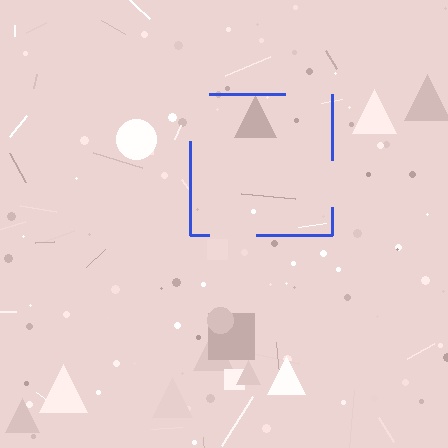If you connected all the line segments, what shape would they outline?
They would outline a square.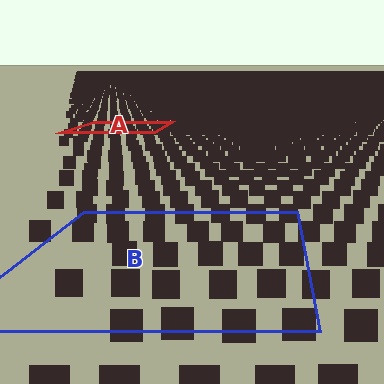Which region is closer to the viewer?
Region B is closer. The texture elements there are larger and more spread out.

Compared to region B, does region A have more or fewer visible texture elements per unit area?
Region A has more texture elements per unit area — they are packed more densely because it is farther away.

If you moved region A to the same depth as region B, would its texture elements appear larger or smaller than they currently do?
They would appear larger. At a closer depth, the same texture elements are projected at a bigger on-screen size.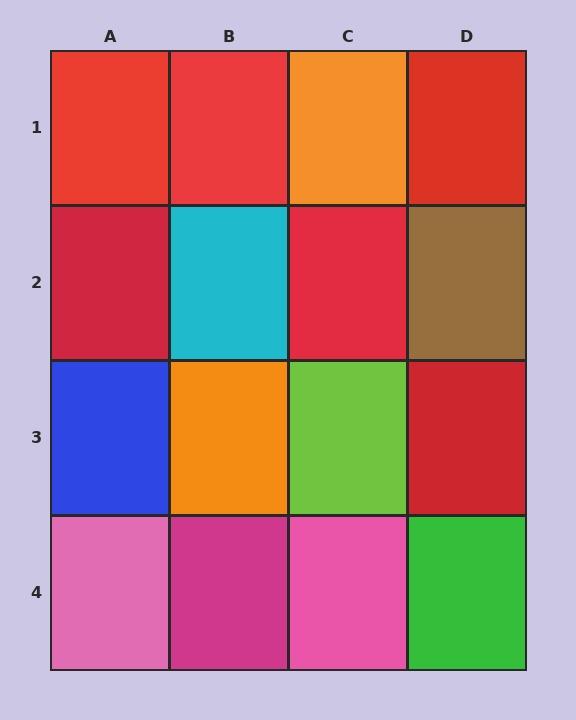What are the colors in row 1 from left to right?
Red, red, orange, red.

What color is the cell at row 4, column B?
Magenta.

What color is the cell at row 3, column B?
Orange.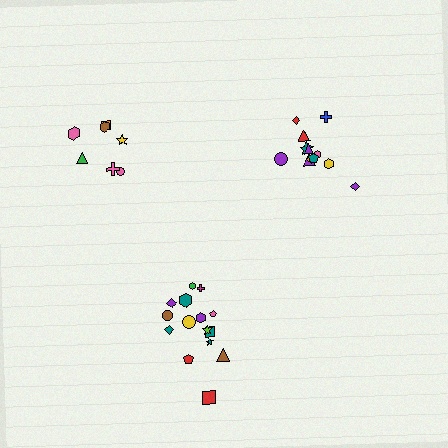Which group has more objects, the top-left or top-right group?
The top-right group.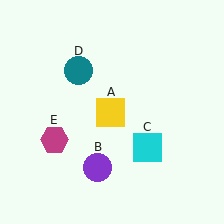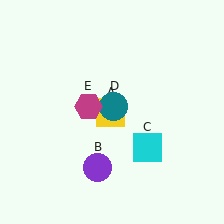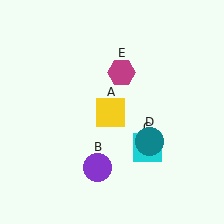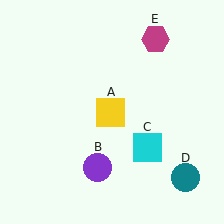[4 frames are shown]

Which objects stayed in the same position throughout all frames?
Yellow square (object A) and purple circle (object B) and cyan square (object C) remained stationary.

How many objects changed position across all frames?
2 objects changed position: teal circle (object D), magenta hexagon (object E).